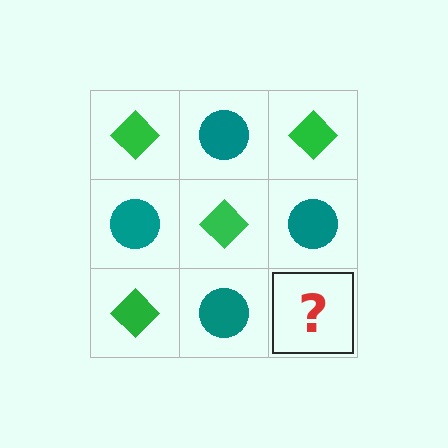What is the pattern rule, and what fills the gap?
The rule is that it alternates green diamond and teal circle in a checkerboard pattern. The gap should be filled with a green diamond.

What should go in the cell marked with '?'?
The missing cell should contain a green diamond.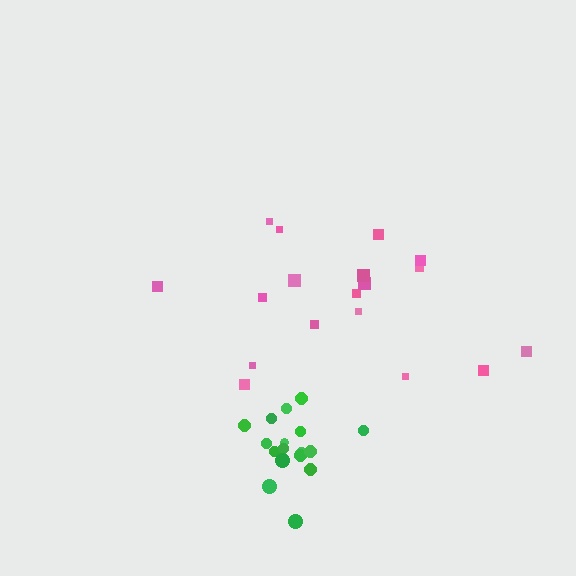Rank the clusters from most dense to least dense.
green, pink.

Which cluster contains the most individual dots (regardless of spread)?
Green (18).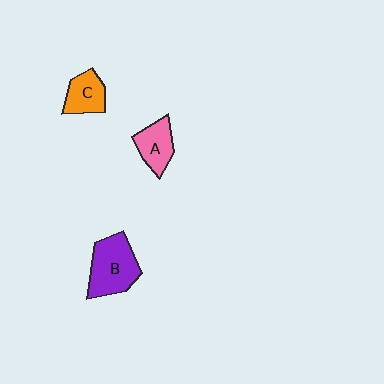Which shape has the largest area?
Shape B (purple).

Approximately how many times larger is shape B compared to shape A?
Approximately 1.5 times.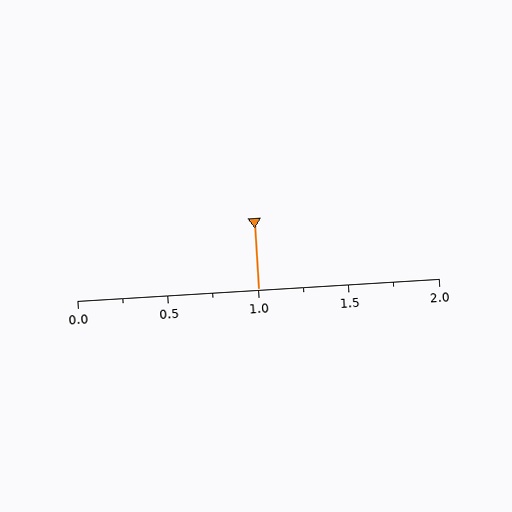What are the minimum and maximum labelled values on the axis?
The axis runs from 0.0 to 2.0.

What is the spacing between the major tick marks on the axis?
The major ticks are spaced 0.5 apart.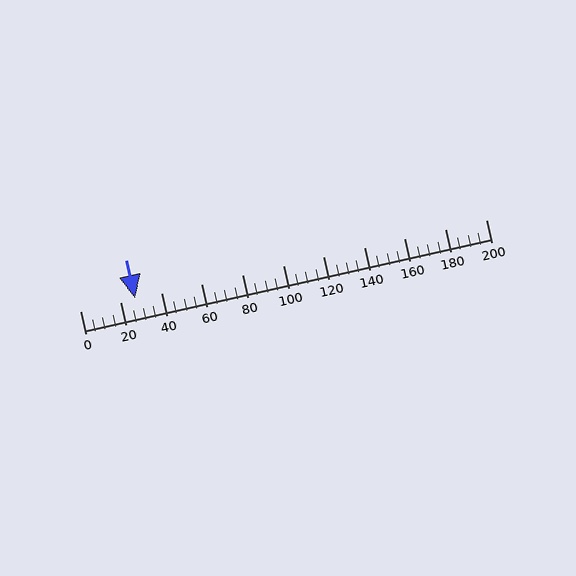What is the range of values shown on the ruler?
The ruler shows values from 0 to 200.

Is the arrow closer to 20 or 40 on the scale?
The arrow is closer to 20.